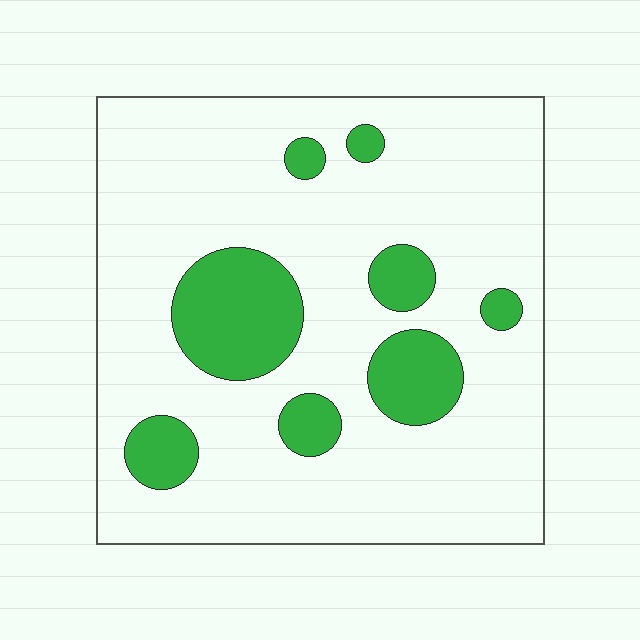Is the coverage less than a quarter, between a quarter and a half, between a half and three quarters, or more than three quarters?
Less than a quarter.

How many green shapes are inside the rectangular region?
8.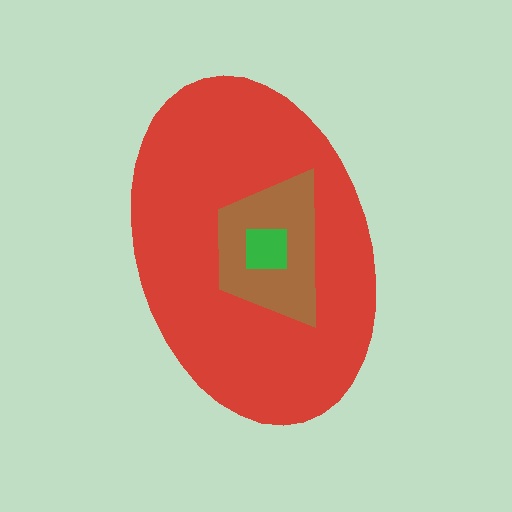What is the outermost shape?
The red ellipse.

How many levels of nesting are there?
3.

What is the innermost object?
The green square.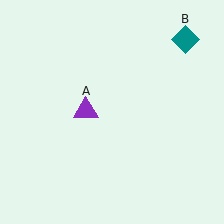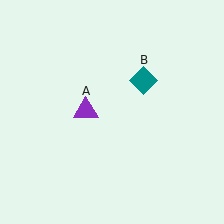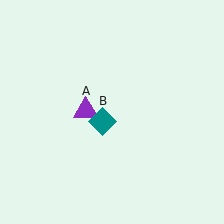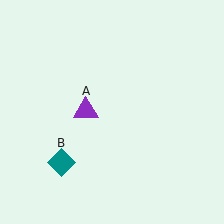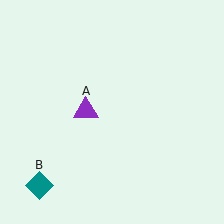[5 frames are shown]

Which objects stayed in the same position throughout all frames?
Purple triangle (object A) remained stationary.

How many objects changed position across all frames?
1 object changed position: teal diamond (object B).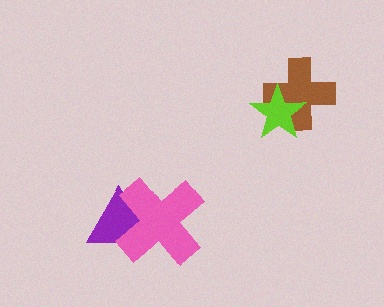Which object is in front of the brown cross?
The lime star is in front of the brown cross.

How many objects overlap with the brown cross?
1 object overlaps with the brown cross.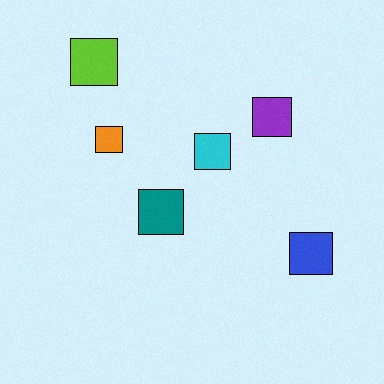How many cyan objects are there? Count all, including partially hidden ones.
There is 1 cyan object.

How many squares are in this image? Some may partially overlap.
There are 6 squares.